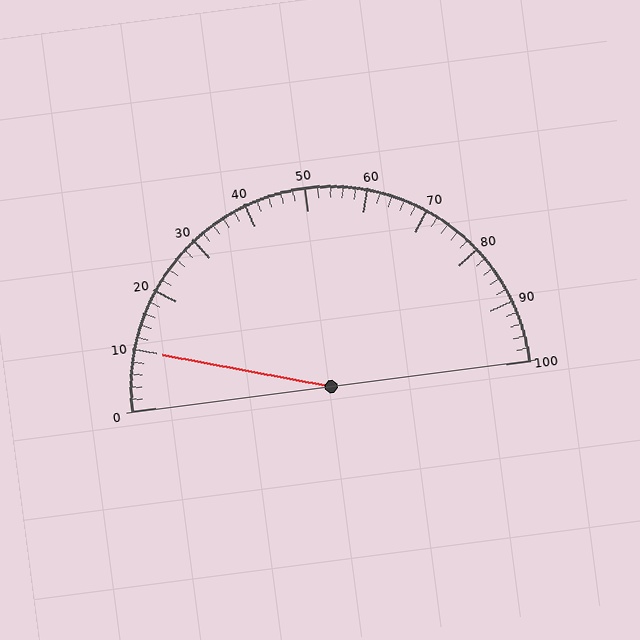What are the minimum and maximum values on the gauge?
The gauge ranges from 0 to 100.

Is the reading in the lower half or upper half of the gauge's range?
The reading is in the lower half of the range (0 to 100).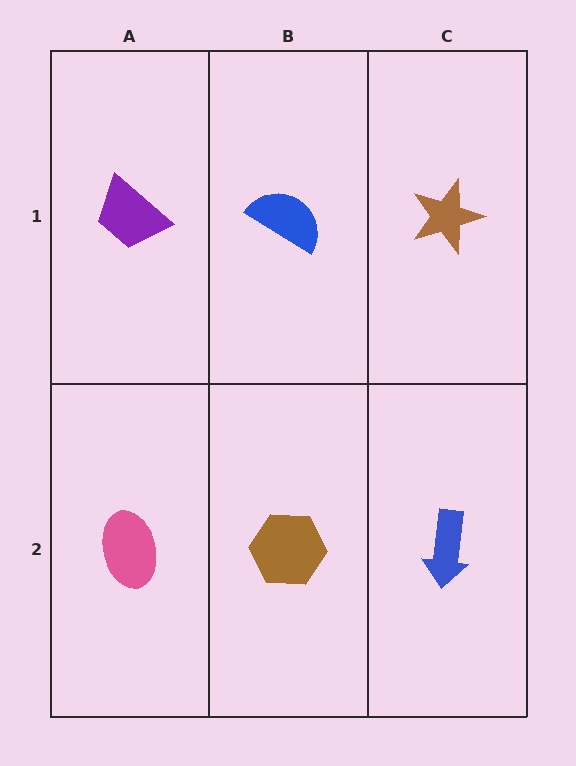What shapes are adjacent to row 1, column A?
A pink ellipse (row 2, column A), a blue semicircle (row 1, column B).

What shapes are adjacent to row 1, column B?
A brown hexagon (row 2, column B), a purple trapezoid (row 1, column A), a brown star (row 1, column C).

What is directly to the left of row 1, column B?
A purple trapezoid.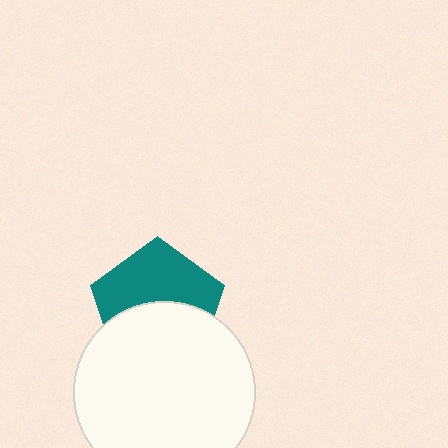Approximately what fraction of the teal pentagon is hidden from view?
Roughly 49% of the teal pentagon is hidden behind the white circle.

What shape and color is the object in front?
The object in front is a white circle.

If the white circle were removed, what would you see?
You would see the complete teal pentagon.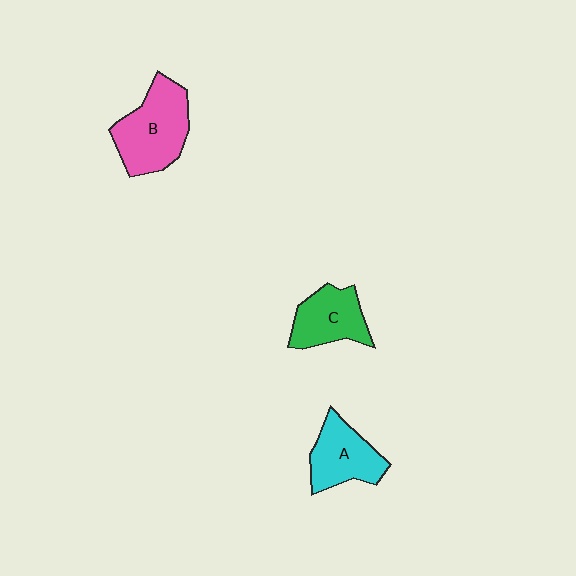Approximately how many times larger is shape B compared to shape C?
Approximately 1.4 times.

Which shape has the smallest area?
Shape C (green).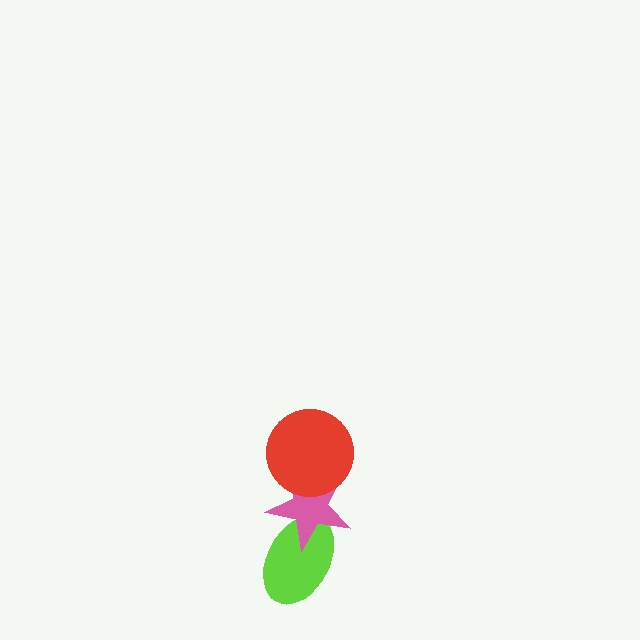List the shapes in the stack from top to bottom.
From top to bottom: the red circle, the pink star, the lime ellipse.